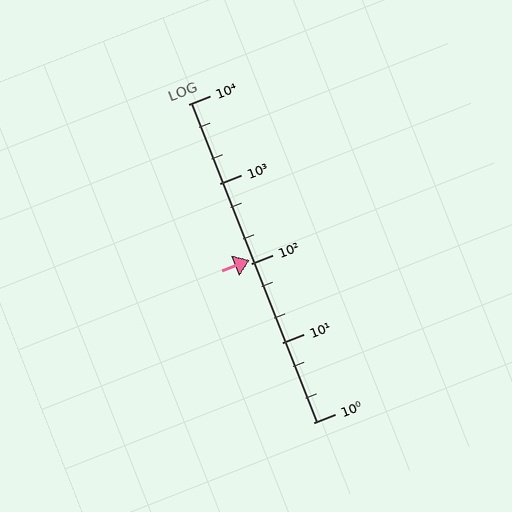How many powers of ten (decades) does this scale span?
The scale spans 4 decades, from 1 to 10000.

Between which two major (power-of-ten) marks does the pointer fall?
The pointer is between 100 and 1000.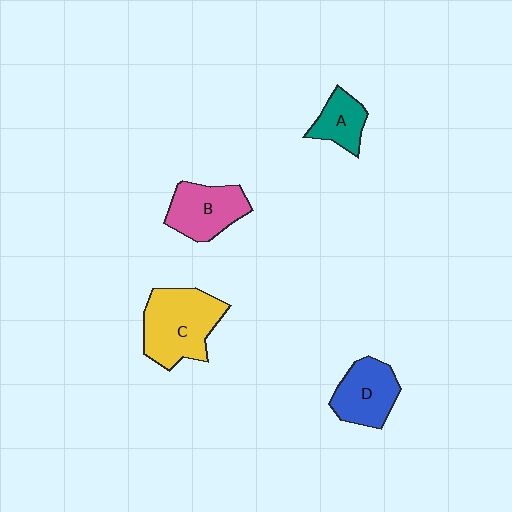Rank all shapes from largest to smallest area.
From largest to smallest: C (yellow), B (pink), D (blue), A (teal).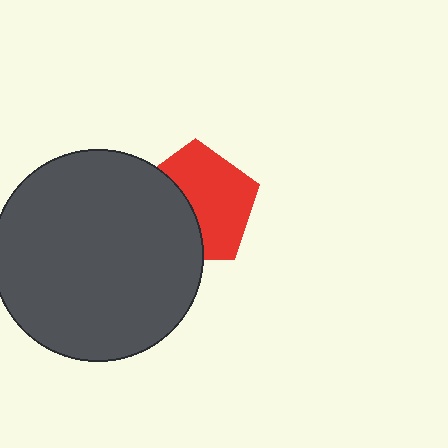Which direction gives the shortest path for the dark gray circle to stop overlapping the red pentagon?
Moving left gives the shortest separation.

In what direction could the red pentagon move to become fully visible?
The red pentagon could move right. That would shift it out from behind the dark gray circle entirely.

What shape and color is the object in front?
The object in front is a dark gray circle.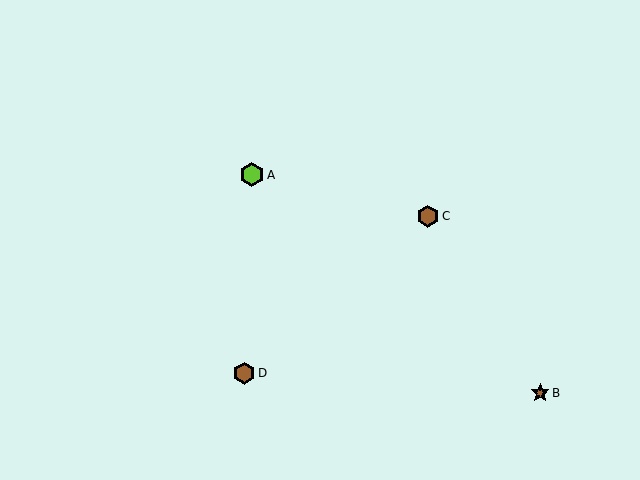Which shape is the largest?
The lime hexagon (labeled A) is the largest.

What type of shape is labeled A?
Shape A is a lime hexagon.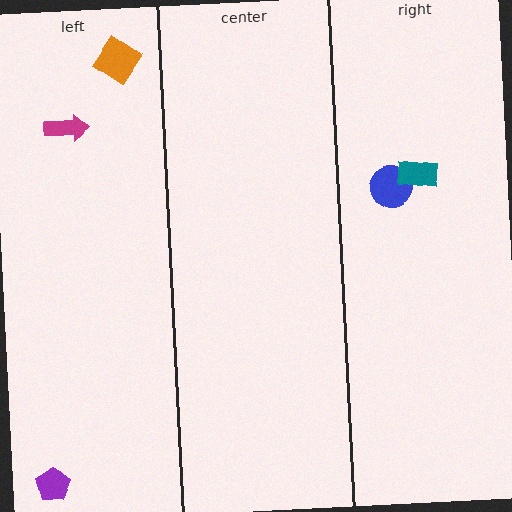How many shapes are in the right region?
2.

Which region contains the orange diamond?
The left region.